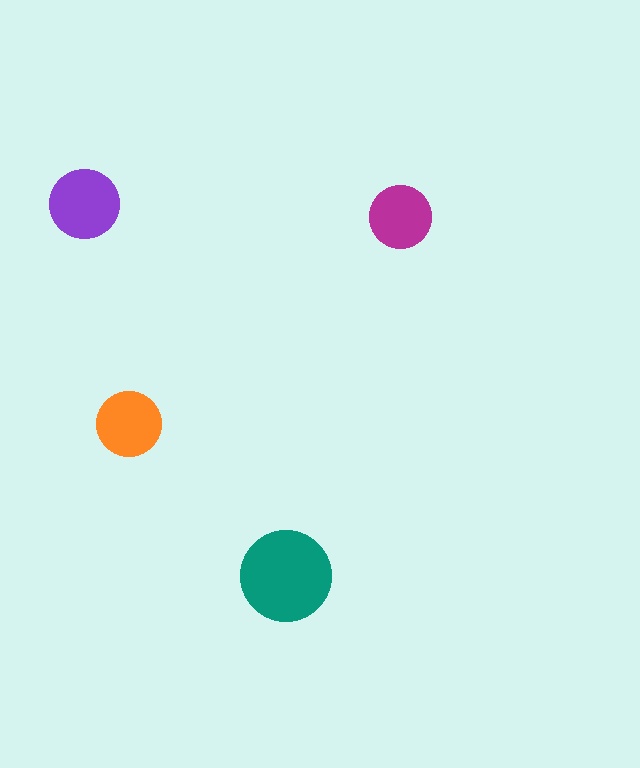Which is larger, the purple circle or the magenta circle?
The purple one.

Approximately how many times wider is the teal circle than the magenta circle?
About 1.5 times wider.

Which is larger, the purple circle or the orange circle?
The purple one.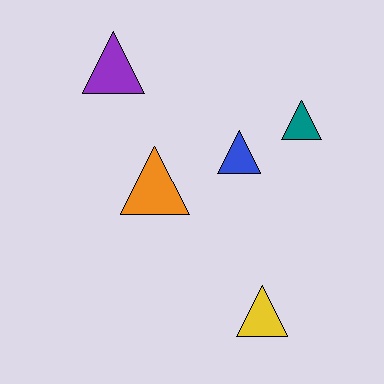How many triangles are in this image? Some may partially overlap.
There are 5 triangles.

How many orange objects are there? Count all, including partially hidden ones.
There is 1 orange object.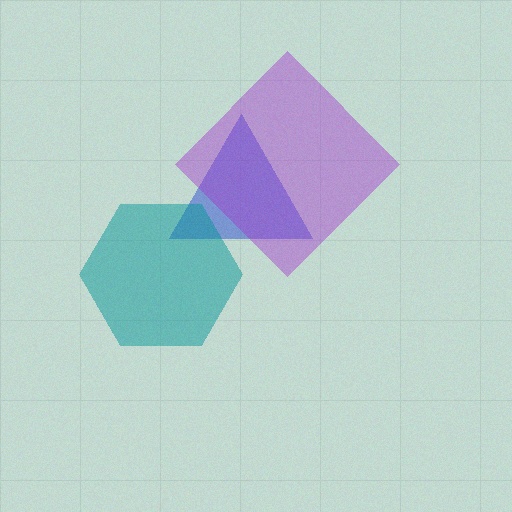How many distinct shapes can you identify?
There are 3 distinct shapes: a blue triangle, a teal hexagon, a purple diamond.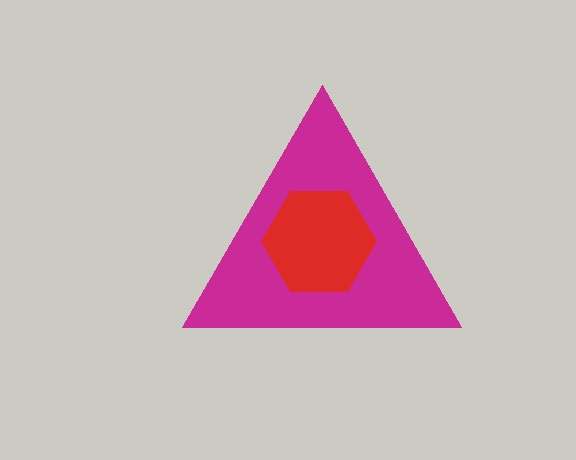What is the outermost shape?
The magenta triangle.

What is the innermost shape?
The red hexagon.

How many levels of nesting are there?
2.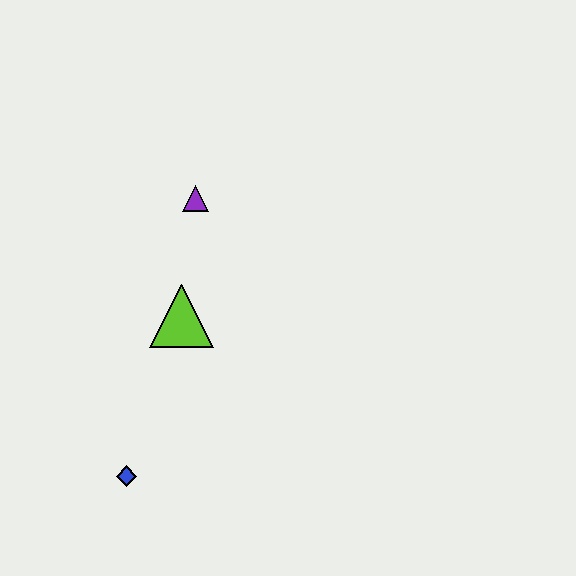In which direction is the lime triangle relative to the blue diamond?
The lime triangle is above the blue diamond.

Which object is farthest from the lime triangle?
The blue diamond is farthest from the lime triangle.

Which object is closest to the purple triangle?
The lime triangle is closest to the purple triangle.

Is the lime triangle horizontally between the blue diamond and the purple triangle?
Yes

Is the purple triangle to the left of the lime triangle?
No